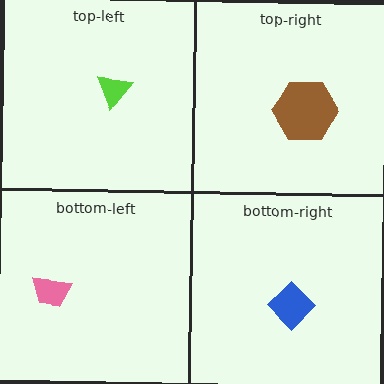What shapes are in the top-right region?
The brown hexagon.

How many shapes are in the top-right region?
1.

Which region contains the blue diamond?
The bottom-right region.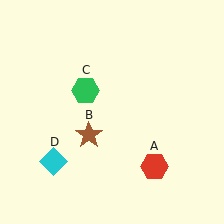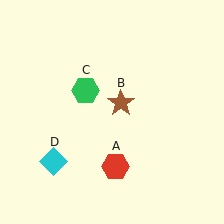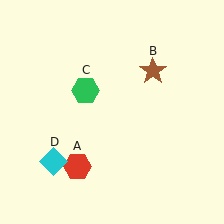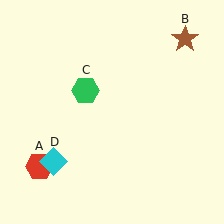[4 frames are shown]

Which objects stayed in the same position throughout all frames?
Green hexagon (object C) and cyan diamond (object D) remained stationary.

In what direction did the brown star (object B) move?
The brown star (object B) moved up and to the right.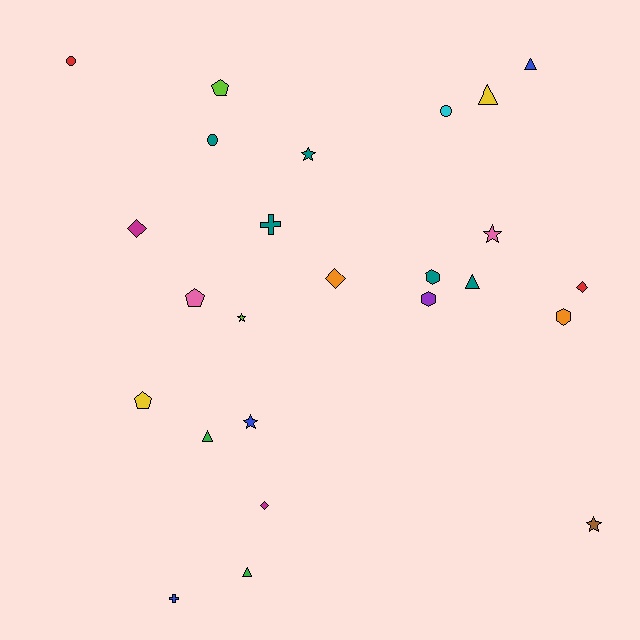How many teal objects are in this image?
There are 5 teal objects.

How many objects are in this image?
There are 25 objects.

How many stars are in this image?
There are 5 stars.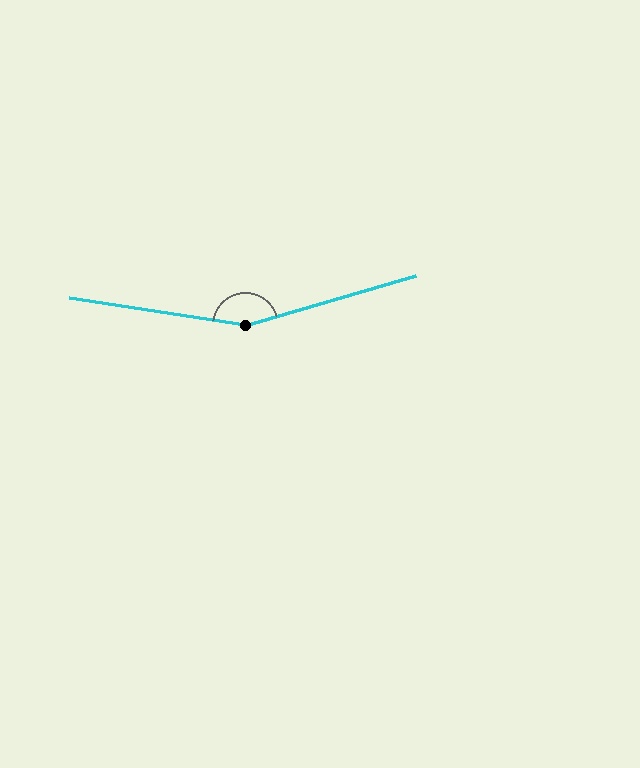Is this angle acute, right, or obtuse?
It is obtuse.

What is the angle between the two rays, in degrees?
Approximately 155 degrees.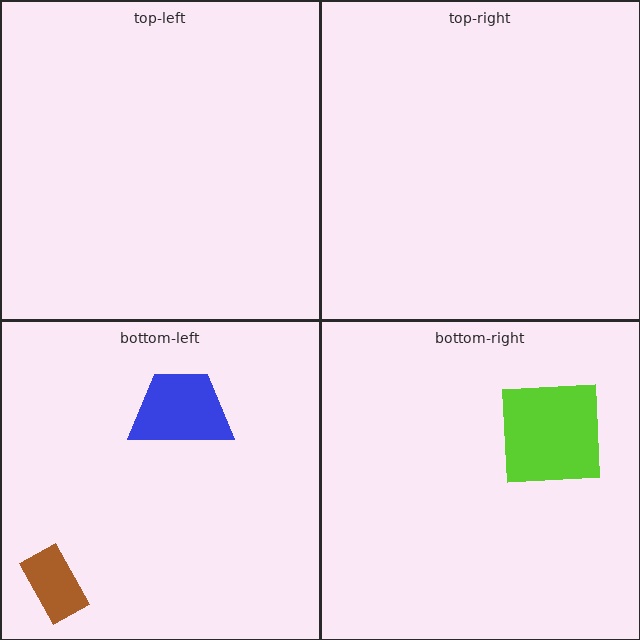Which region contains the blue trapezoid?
The bottom-left region.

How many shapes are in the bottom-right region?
1.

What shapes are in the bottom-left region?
The brown rectangle, the blue trapezoid.